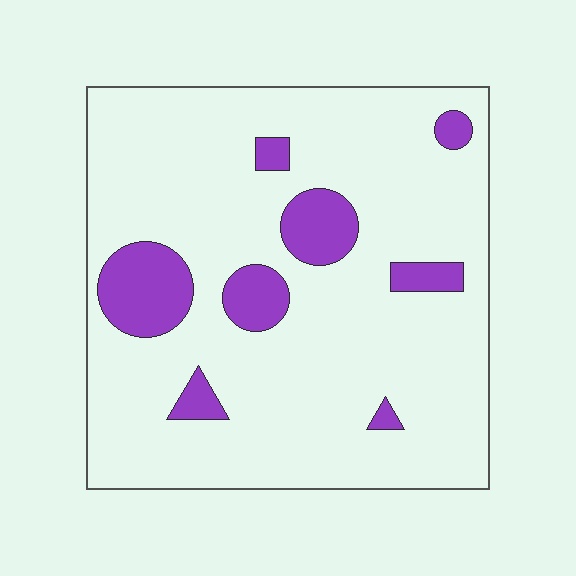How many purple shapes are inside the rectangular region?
8.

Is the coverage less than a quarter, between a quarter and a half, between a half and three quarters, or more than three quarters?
Less than a quarter.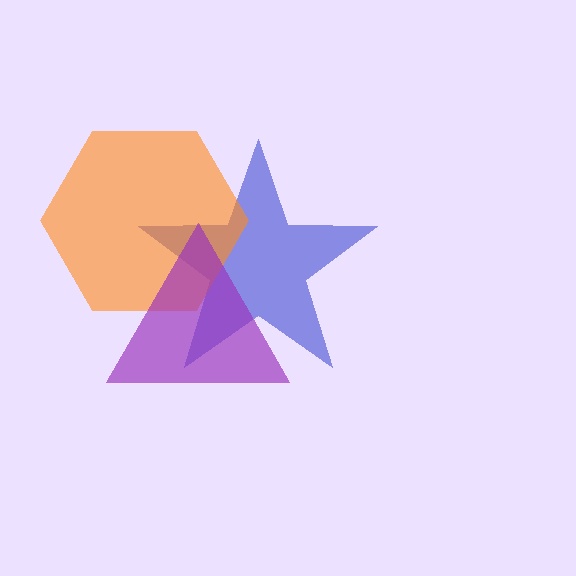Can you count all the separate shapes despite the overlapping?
Yes, there are 3 separate shapes.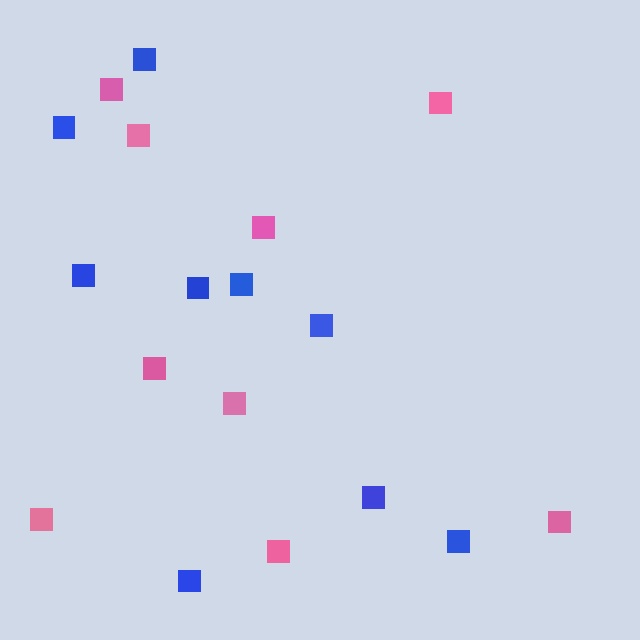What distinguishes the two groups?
There are 2 groups: one group of blue squares (9) and one group of pink squares (9).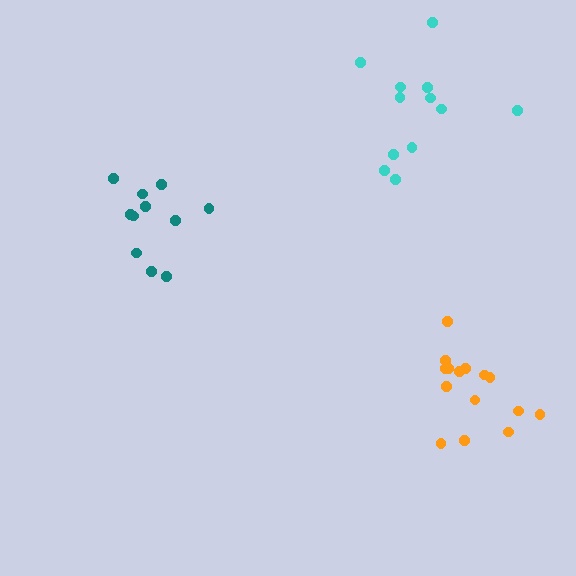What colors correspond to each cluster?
The clusters are colored: cyan, teal, orange.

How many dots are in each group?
Group 1: 12 dots, Group 2: 11 dots, Group 3: 15 dots (38 total).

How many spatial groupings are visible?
There are 3 spatial groupings.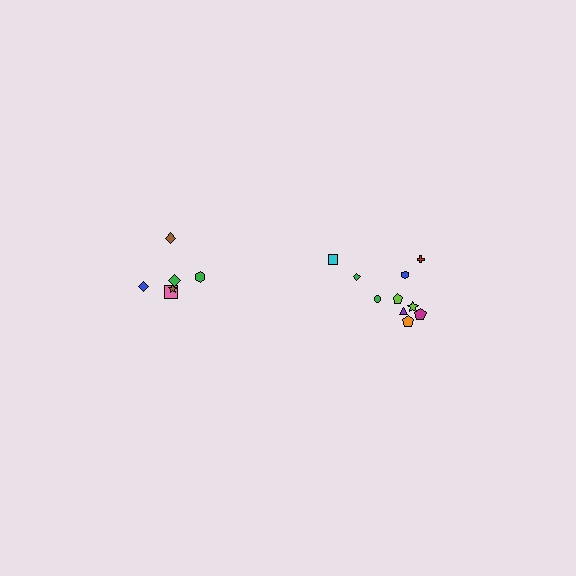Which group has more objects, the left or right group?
The right group.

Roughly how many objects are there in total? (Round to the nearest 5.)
Roughly 15 objects in total.